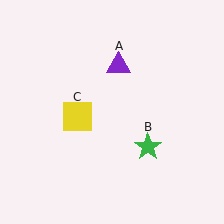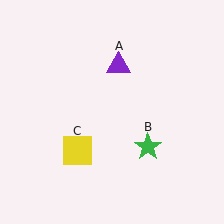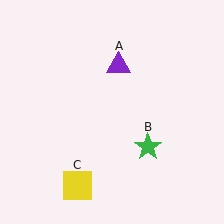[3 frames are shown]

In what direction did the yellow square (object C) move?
The yellow square (object C) moved down.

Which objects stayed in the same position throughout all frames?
Purple triangle (object A) and green star (object B) remained stationary.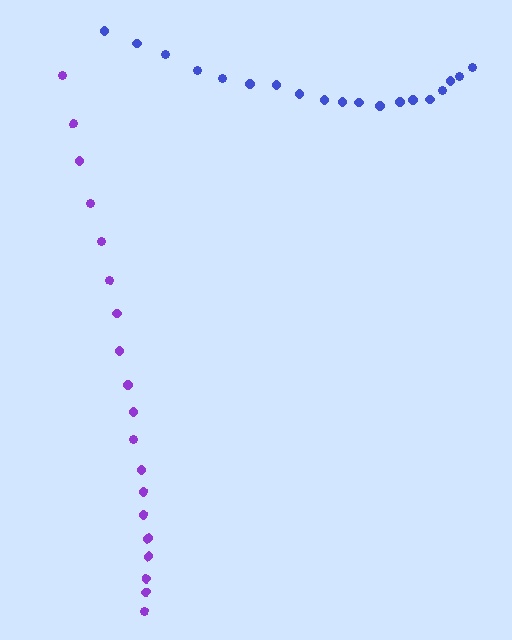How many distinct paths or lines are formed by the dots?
There are 2 distinct paths.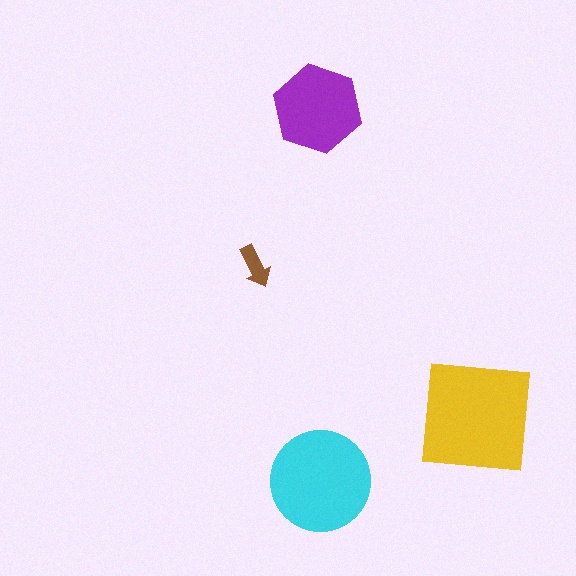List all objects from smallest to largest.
The brown arrow, the purple hexagon, the cyan circle, the yellow square.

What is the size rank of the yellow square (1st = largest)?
1st.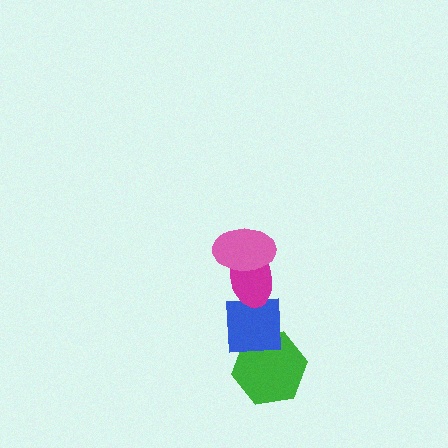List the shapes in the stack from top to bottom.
From top to bottom: the pink ellipse, the magenta ellipse, the blue square, the green hexagon.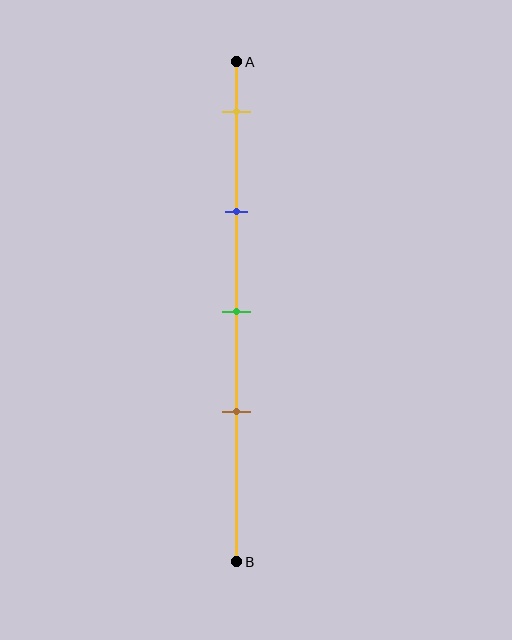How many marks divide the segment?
There are 4 marks dividing the segment.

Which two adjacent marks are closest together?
The green and brown marks are the closest adjacent pair.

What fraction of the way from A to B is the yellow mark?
The yellow mark is approximately 10% (0.1) of the way from A to B.